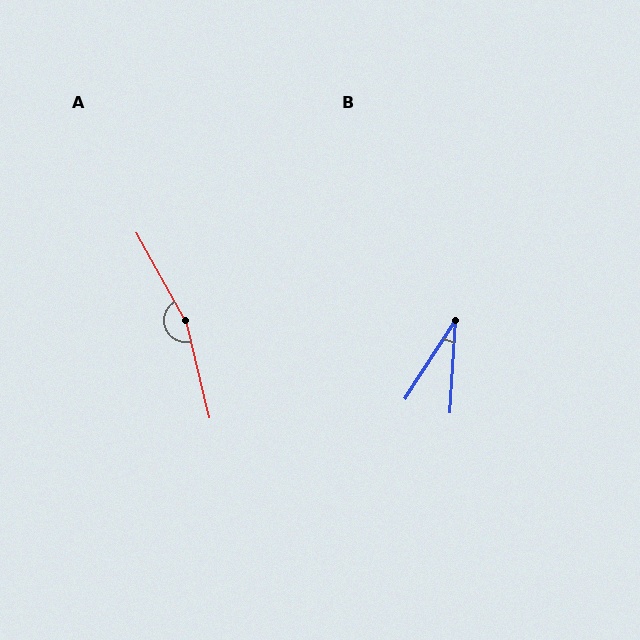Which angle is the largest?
A, at approximately 164 degrees.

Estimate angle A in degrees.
Approximately 164 degrees.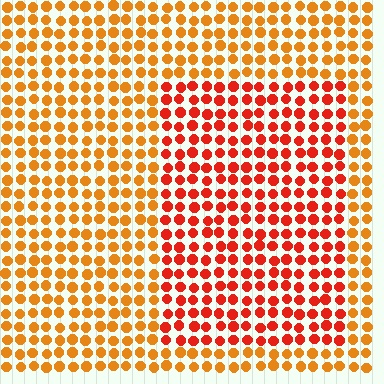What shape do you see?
I see a rectangle.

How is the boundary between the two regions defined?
The boundary is defined purely by a slight shift in hue (about 30 degrees). Spacing, size, and orientation are identical on both sides.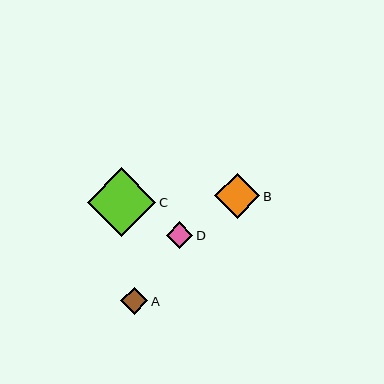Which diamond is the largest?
Diamond C is the largest with a size of approximately 68 pixels.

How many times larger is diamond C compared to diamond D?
Diamond C is approximately 2.5 times the size of diamond D.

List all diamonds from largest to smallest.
From largest to smallest: C, B, A, D.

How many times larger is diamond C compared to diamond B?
Diamond C is approximately 1.5 times the size of diamond B.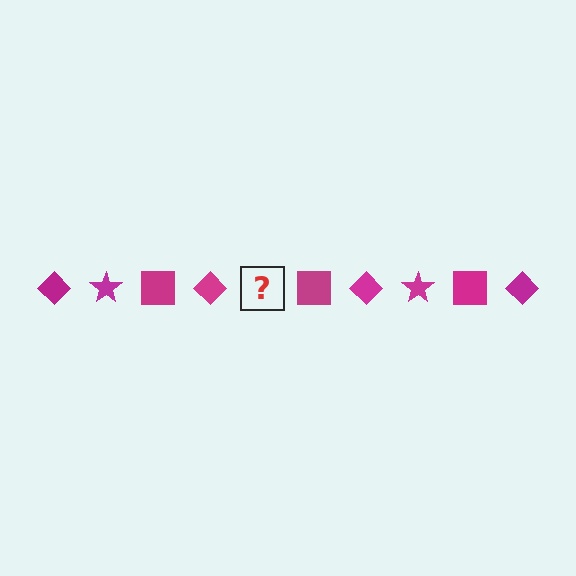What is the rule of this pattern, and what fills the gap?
The rule is that the pattern cycles through diamond, star, square shapes in magenta. The gap should be filled with a magenta star.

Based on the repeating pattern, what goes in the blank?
The blank should be a magenta star.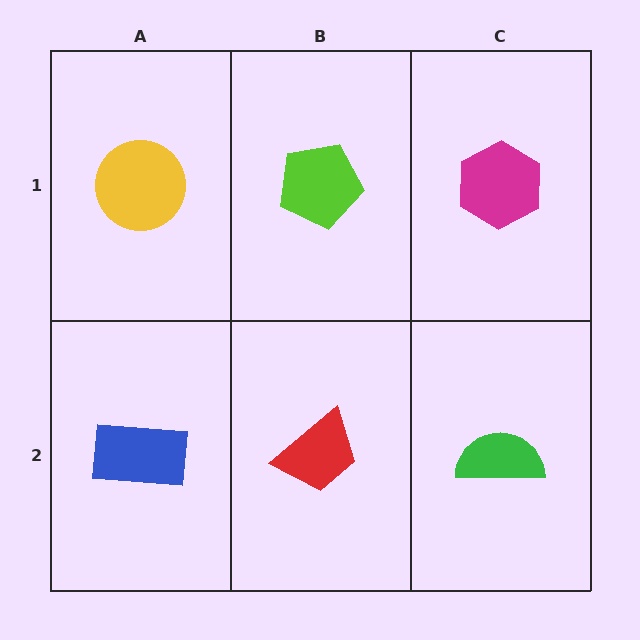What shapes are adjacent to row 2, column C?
A magenta hexagon (row 1, column C), a red trapezoid (row 2, column B).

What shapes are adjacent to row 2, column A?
A yellow circle (row 1, column A), a red trapezoid (row 2, column B).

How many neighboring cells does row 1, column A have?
2.